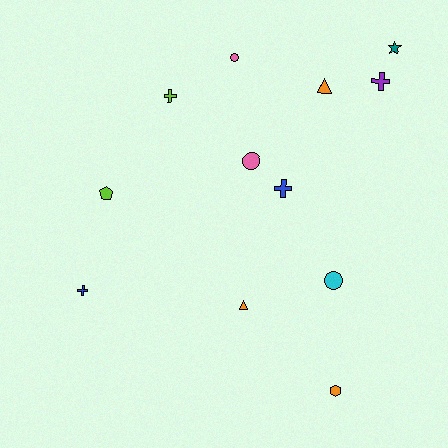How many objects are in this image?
There are 12 objects.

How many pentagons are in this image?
There is 1 pentagon.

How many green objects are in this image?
There are no green objects.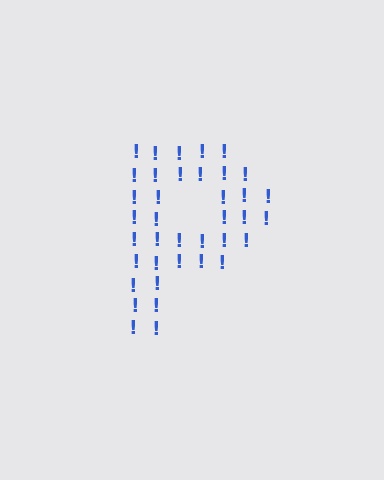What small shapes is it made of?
It is made of small exclamation marks.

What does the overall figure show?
The overall figure shows the letter P.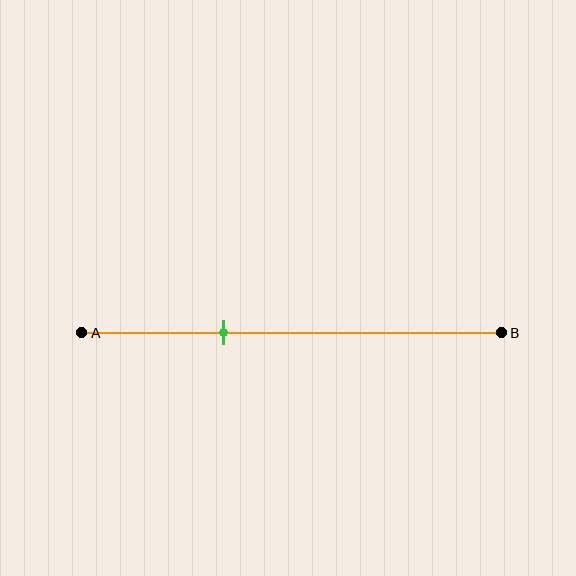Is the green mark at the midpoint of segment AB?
No, the mark is at about 35% from A, not at the 50% midpoint.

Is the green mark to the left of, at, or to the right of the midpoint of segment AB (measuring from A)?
The green mark is to the left of the midpoint of segment AB.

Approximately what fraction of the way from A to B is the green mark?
The green mark is approximately 35% of the way from A to B.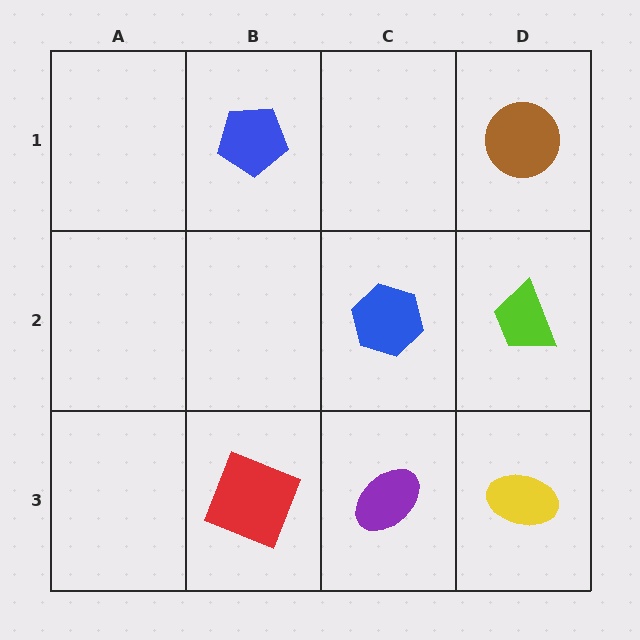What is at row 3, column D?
A yellow ellipse.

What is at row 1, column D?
A brown circle.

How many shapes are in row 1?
2 shapes.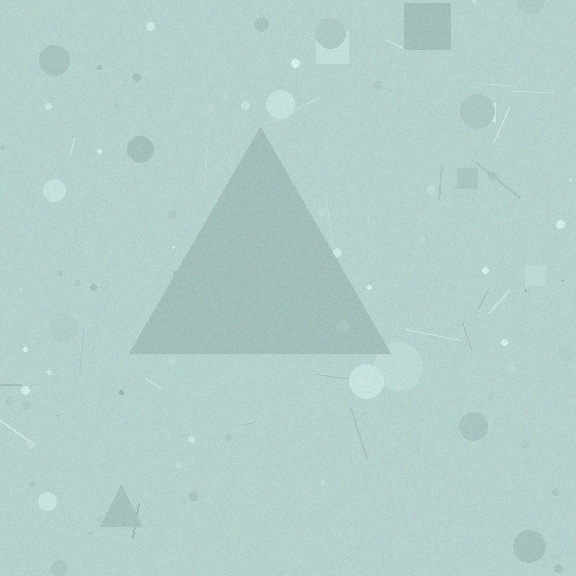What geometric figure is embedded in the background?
A triangle is embedded in the background.